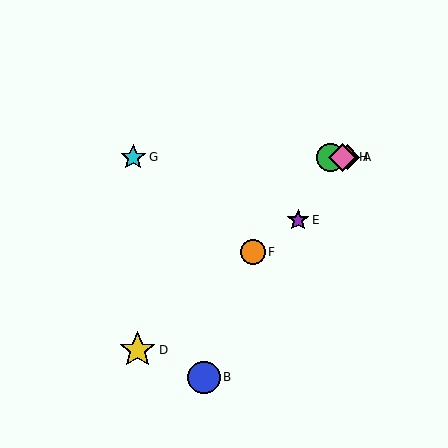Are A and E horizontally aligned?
No, A is at y≈157 and E is at y≈220.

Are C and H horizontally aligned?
Yes, both are at y≈157.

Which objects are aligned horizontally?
Objects A, C, G, H are aligned horizontally.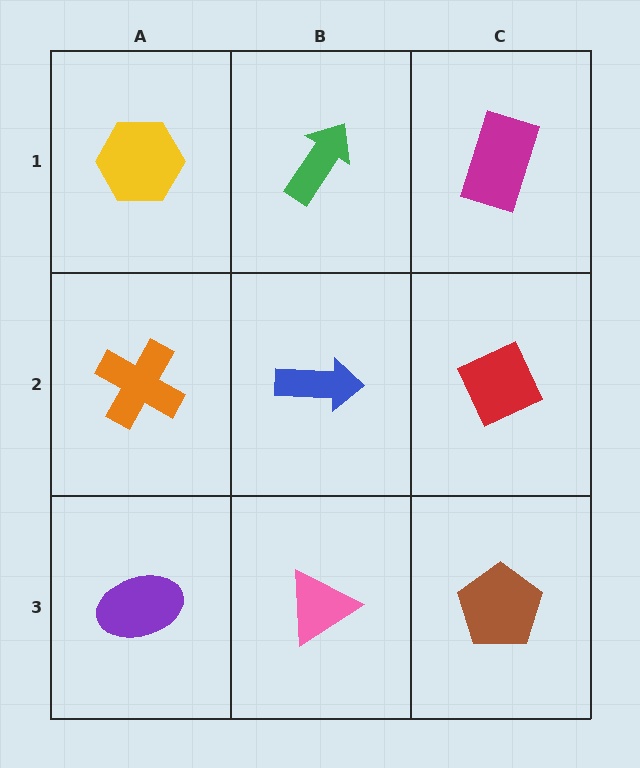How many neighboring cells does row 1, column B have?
3.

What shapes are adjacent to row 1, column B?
A blue arrow (row 2, column B), a yellow hexagon (row 1, column A), a magenta rectangle (row 1, column C).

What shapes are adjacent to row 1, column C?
A red diamond (row 2, column C), a green arrow (row 1, column B).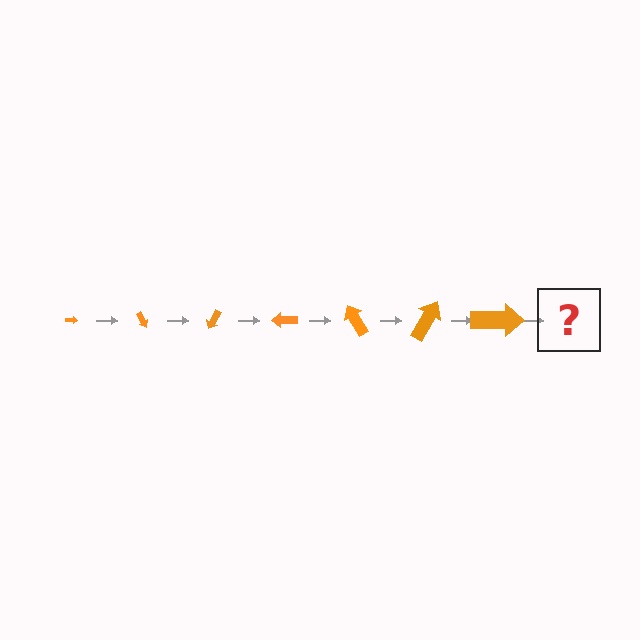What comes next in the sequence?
The next element should be an arrow, larger than the previous one and rotated 420 degrees from the start.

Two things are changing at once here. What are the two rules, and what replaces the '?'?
The two rules are that the arrow grows larger each step and it rotates 60 degrees each step. The '?' should be an arrow, larger than the previous one and rotated 420 degrees from the start.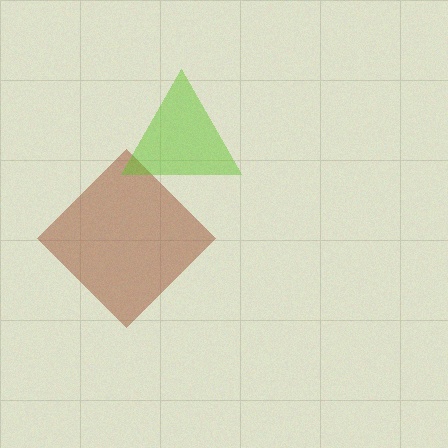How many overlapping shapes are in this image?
There are 2 overlapping shapes in the image.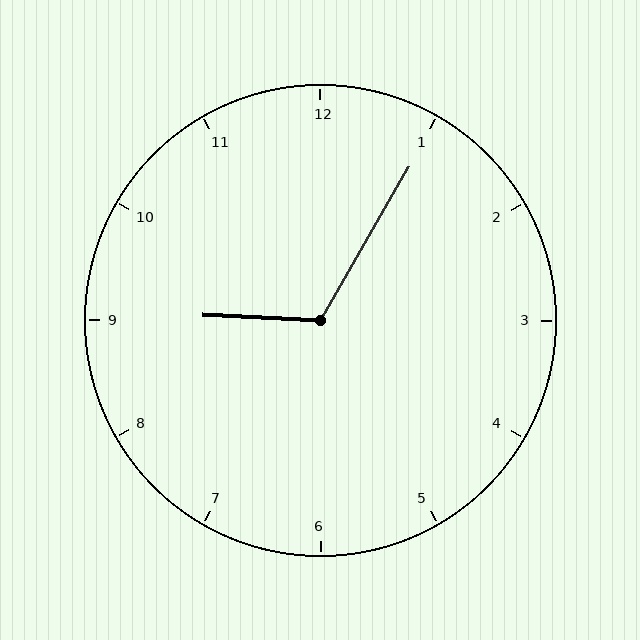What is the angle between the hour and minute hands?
Approximately 118 degrees.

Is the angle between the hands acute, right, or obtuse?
It is obtuse.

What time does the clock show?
9:05.